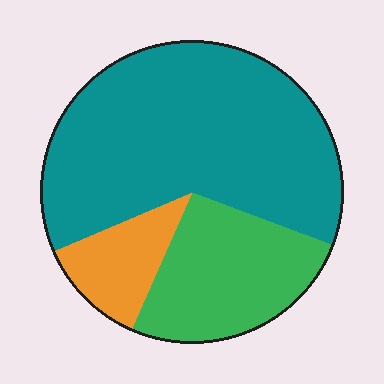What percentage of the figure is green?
Green takes up about one quarter (1/4) of the figure.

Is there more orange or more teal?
Teal.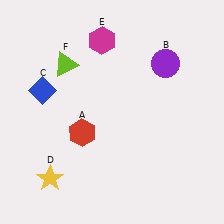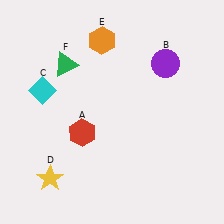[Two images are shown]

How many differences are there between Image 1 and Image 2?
There are 3 differences between the two images.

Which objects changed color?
C changed from blue to cyan. E changed from magenta to orange. F changed from lime to green.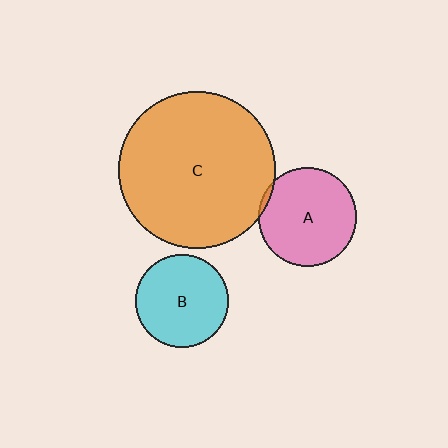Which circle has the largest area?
Circle C (orange).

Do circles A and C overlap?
Yes.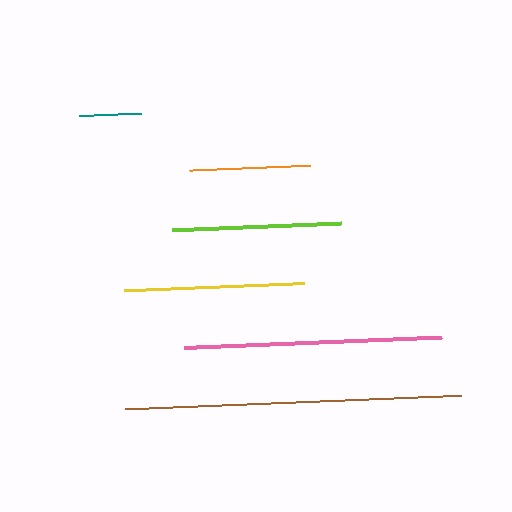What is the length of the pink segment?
The pink segment is approximately 258 pixels long.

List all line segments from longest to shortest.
From longest to shortest: brown, pink, yellow, lime, orange, teal.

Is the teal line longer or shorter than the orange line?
The orange line is longer than the teal line.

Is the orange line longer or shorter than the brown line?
The brown line is longer than the orange line.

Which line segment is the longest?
The brown line is the longest at approximately 336 pixels.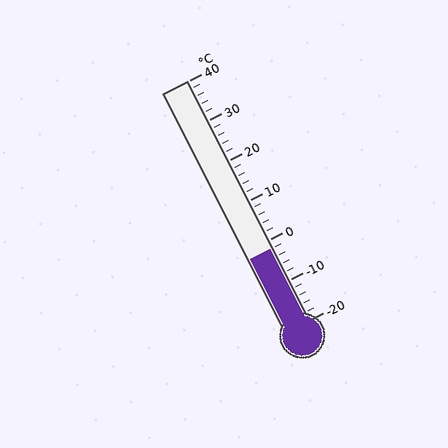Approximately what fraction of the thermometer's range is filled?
The thermometer is filled to approximately 30% of its range.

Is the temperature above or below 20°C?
The temperature is below 20°C.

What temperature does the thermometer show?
The thermometer shows approximately -2°C.